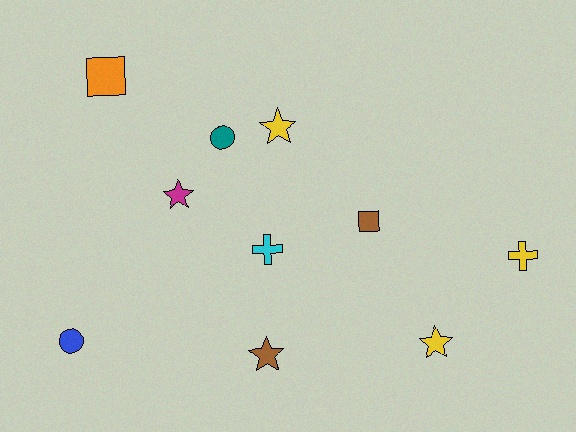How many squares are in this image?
There are 2 squares.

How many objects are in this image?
There are 10 objects.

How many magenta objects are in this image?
There is 1 magenta object.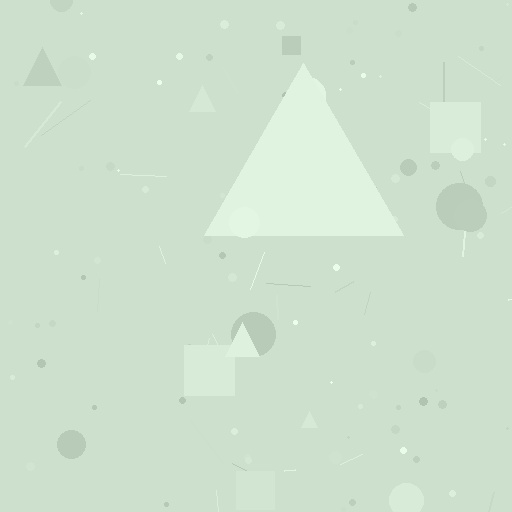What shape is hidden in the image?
A triangle is hidden in the image.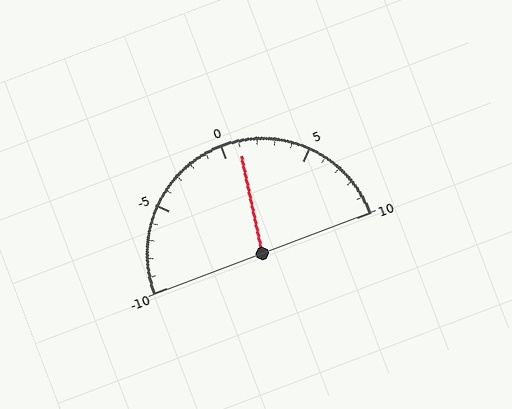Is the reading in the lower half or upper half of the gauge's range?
The reading is in the upper half of the range (-10 to 10).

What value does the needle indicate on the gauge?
The needle indicates approximately 1.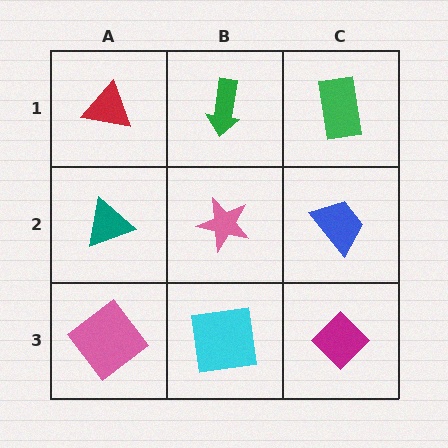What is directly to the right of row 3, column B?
A magenta diamond.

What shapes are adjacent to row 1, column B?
A pink star (row 2, column B), a red triangle (row 1, column A), a green rectangle (row 1, column C).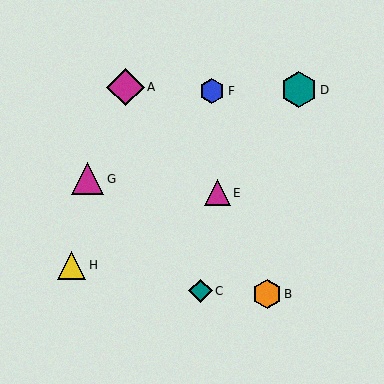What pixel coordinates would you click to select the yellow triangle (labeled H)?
Click at (72, 266) to select the yellow triangle H.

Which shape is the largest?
The magenta diamond (labeled A) is the largest.